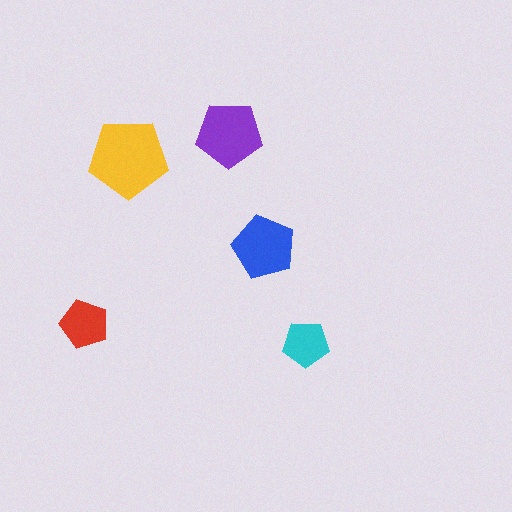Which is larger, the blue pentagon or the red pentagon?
The blue one.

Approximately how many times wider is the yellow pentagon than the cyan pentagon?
About 1.5 times wider.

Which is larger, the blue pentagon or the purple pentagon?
The purple one.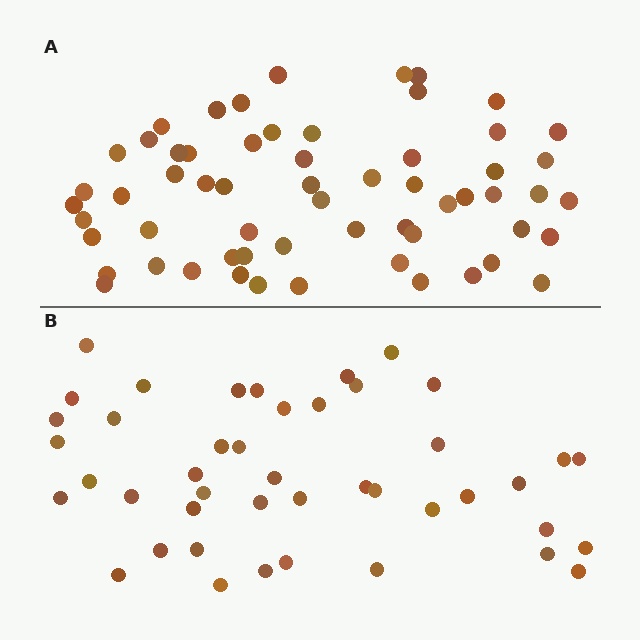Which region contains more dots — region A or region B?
Region A (the top region) has more dots.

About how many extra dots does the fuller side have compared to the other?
Region A has approximately 15 more dots than region B.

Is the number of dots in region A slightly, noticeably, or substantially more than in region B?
Region A has noticeably more, but not dramatically so. The ratio is roughly 1.4 to 1.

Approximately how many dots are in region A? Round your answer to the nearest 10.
About 60 dots.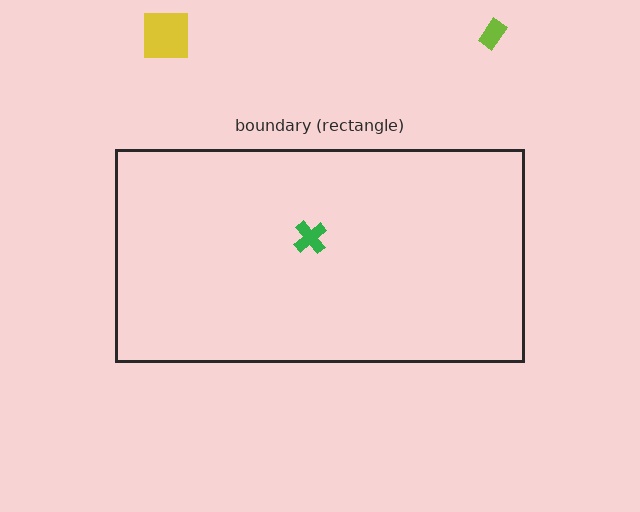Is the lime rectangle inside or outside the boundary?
Outside.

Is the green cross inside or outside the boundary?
Inside.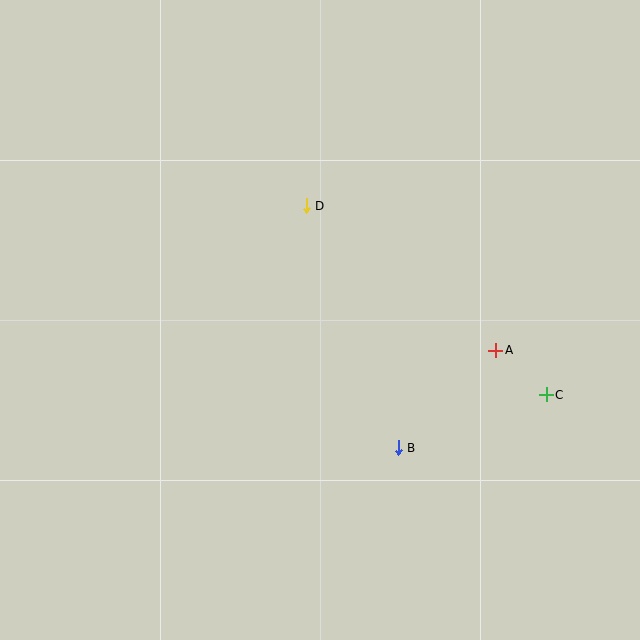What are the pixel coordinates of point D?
Point D is at (306, 206).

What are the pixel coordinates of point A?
Point A is at (496, 350).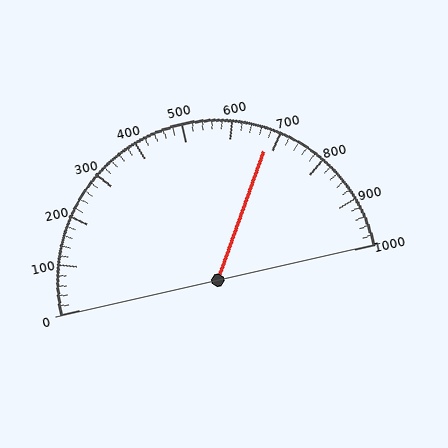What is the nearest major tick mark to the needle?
The nearest major tick mark is 700.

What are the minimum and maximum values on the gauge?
The gauge ranges from 0 to 1000.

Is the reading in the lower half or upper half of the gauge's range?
The reading is in the upper half of the range (0 to 1000).